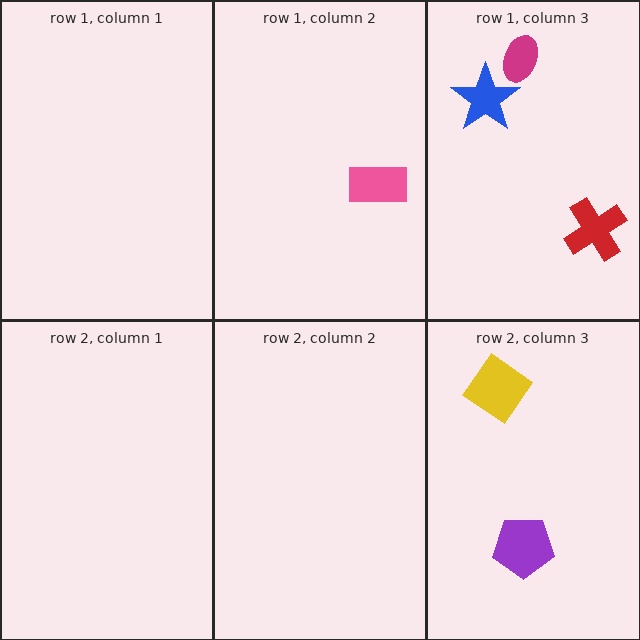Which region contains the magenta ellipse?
The row 1, column 3 region.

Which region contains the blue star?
The row 1, column 3 region.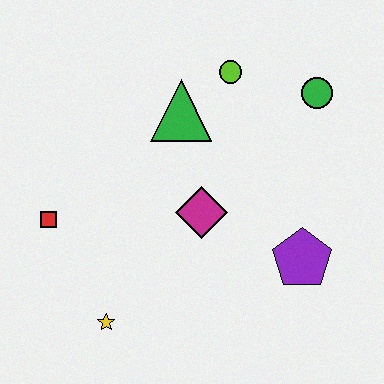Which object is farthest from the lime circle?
The yellow star is farthest from the lime circle.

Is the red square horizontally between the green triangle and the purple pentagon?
No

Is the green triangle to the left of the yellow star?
No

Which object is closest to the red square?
The yellow star is closest to the red square.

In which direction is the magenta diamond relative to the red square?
The magenta diamond is to the right of the red square.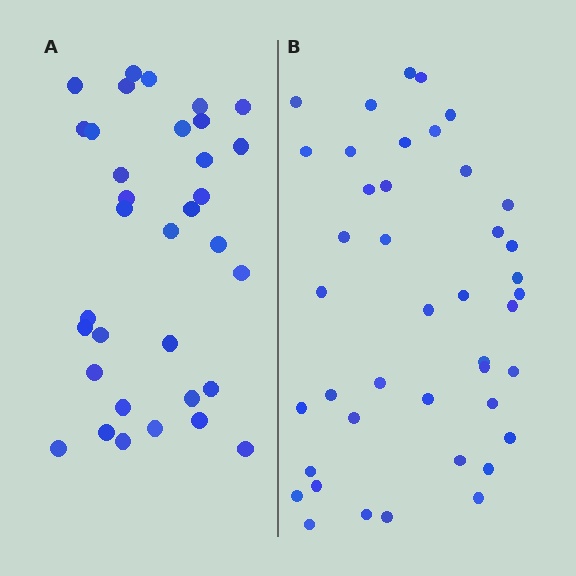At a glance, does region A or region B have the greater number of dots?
Region B (the right region) has more dots.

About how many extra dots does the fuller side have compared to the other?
Region B has roughly 8 or so more dots than region A.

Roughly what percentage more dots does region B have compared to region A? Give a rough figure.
About 25% more.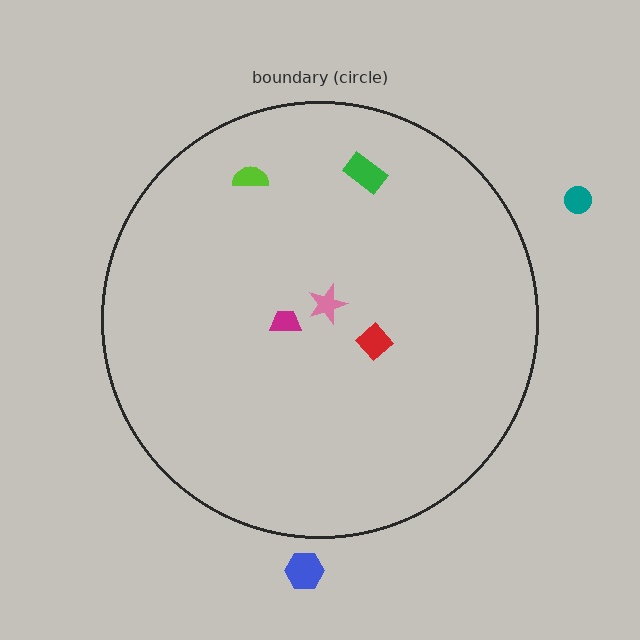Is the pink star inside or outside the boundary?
Inside.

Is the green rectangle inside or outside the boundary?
Inside.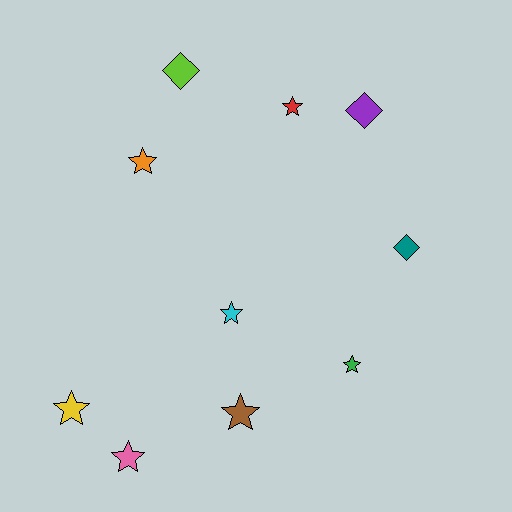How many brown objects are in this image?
There is 1 brown object.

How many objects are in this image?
There are 10 objects.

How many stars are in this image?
There are 7 stars.